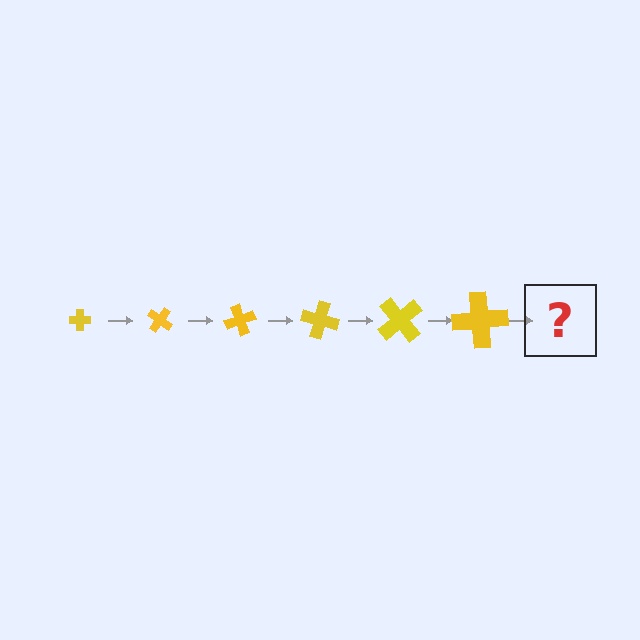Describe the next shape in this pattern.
It should be a cross, larger than the previous one and rotated 210 degrees from the start.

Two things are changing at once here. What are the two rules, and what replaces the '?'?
The two rules are that the cross grows larger each step and it rotates 35 degrees each step. The '?' should be a cross, larger than the previous one and rotated 210 degrees from the start.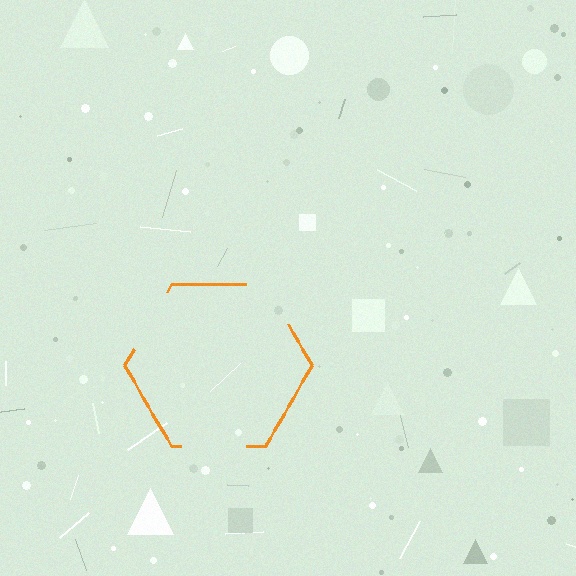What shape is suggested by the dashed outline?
The dashed outline suggests a hexagon.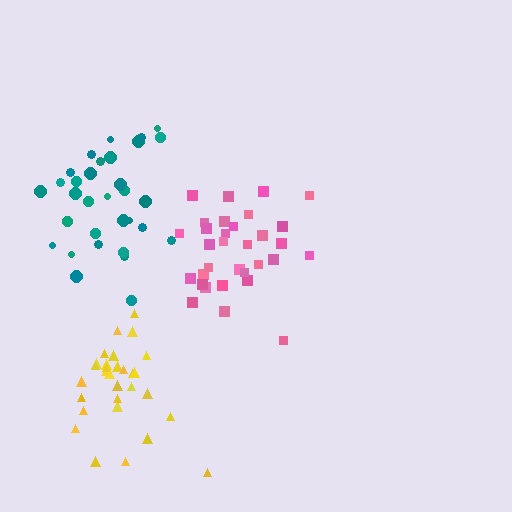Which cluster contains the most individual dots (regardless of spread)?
Teal (33).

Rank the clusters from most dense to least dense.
teal, yellow, pink.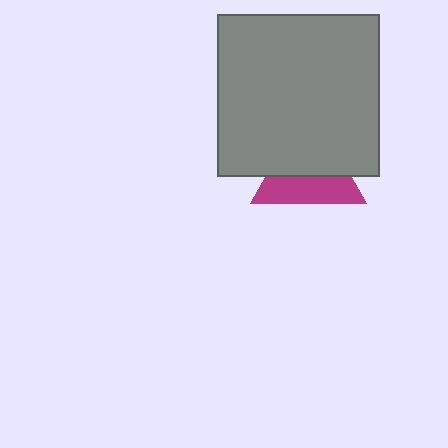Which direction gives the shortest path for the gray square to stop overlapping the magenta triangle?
Moving up gives the shortest separation.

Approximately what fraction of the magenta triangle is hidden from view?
Roughly 55% of the magenta triangle is hidden behind the gray square.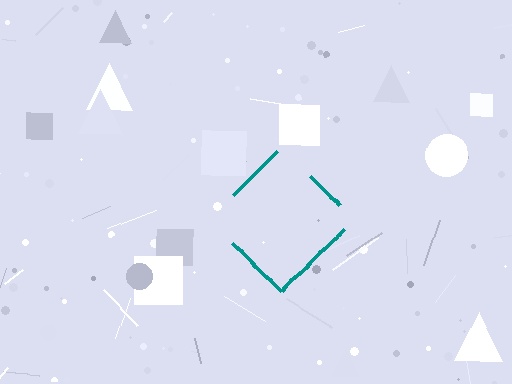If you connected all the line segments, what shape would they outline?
They would outline a diamond.